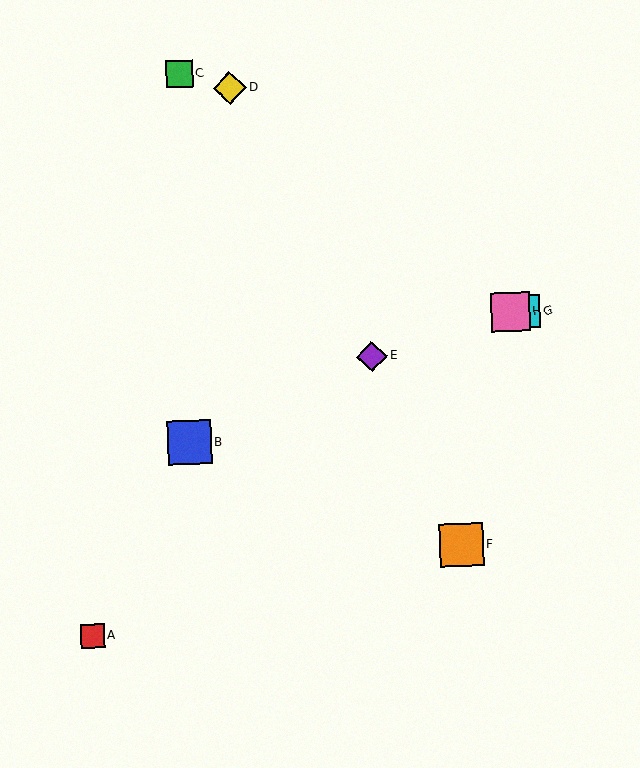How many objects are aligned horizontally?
2 objects (G, H) are aligned horizontally.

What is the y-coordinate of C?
Object C is at y≈74.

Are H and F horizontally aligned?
No, H is at y≈312 and F is at y≈545.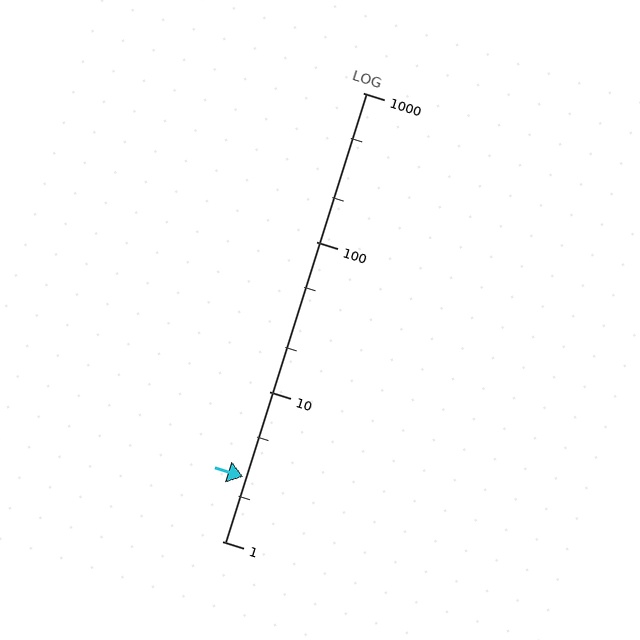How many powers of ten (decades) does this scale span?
The scale spans 3 decades, from 1 to 1000.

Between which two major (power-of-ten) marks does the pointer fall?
The pointer is between 1 and 10.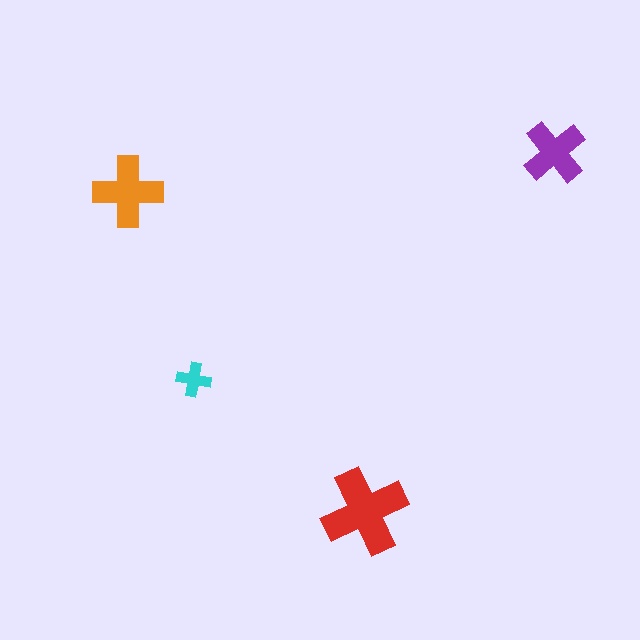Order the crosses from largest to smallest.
the red one, the orange one, the purple one, the cyan one.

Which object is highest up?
The purple cross is topmost.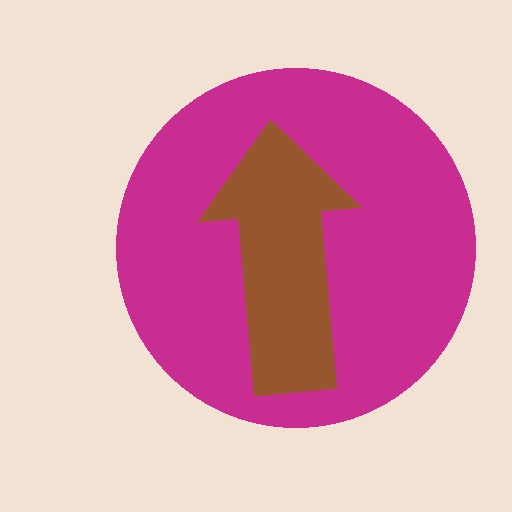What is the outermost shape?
The magenta circle.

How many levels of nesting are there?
2.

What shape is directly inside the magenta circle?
The brown arrow.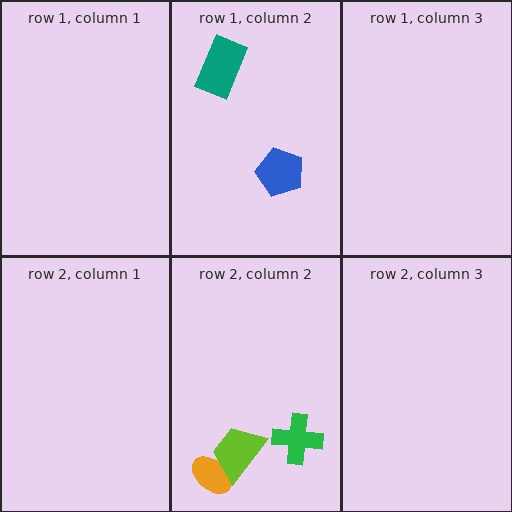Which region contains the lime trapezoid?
The row 2, column 2 region.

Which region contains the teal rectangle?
The row 1, column 2 region.